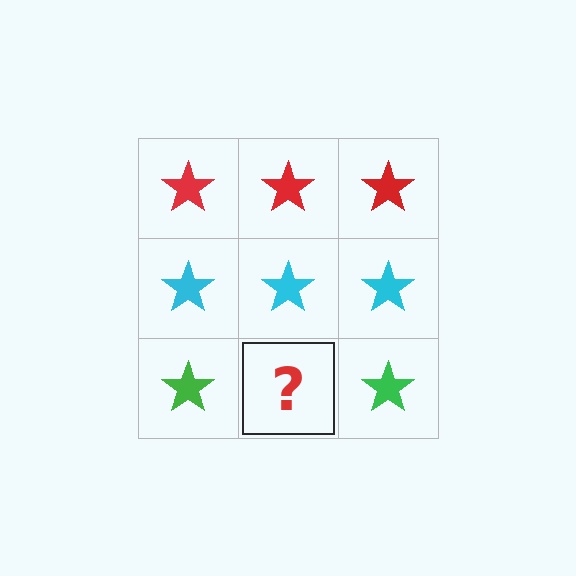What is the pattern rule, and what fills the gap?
The rule is that each row has a consistent color. The gap should be filled with a green star.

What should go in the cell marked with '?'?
The missing cell should contain a green star.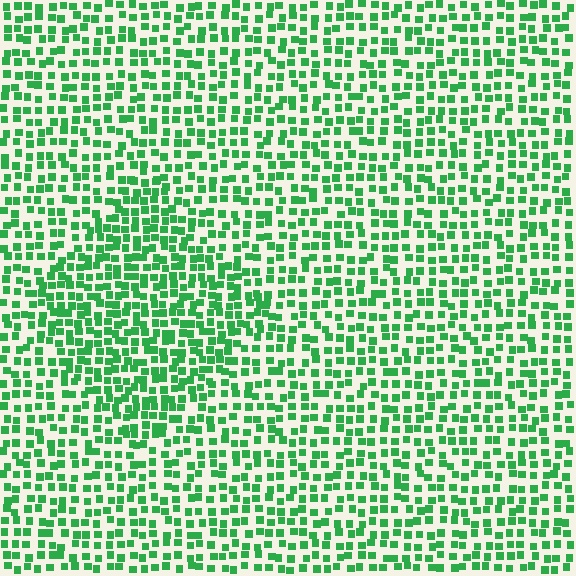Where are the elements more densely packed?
The elements are more densely packed inside the diamond boundary.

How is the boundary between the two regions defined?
The boundary is defined by a change in element density (approximately 1.5x ratio). All elements are the same color, size, and shape.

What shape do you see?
I see a diamond.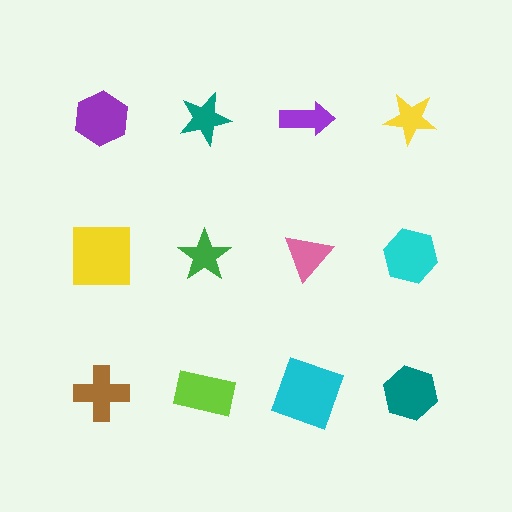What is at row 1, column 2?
A teal star.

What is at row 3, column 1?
A brown cross.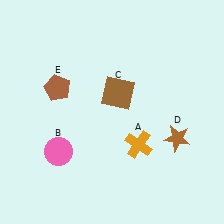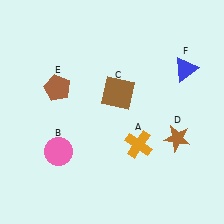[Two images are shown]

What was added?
A blue triangle (F) was added in Image 2.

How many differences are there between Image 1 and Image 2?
There is 1 difference between the two images.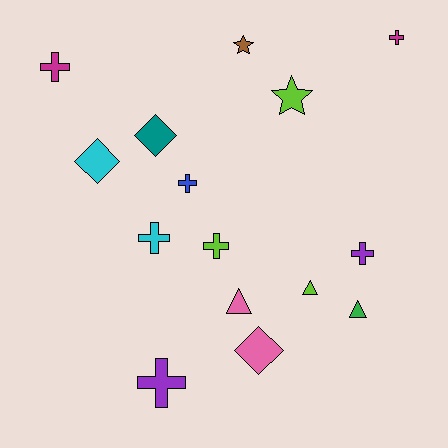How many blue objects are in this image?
There is 1 blue object.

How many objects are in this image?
There are 15 objects.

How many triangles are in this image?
There are 3 triangles.